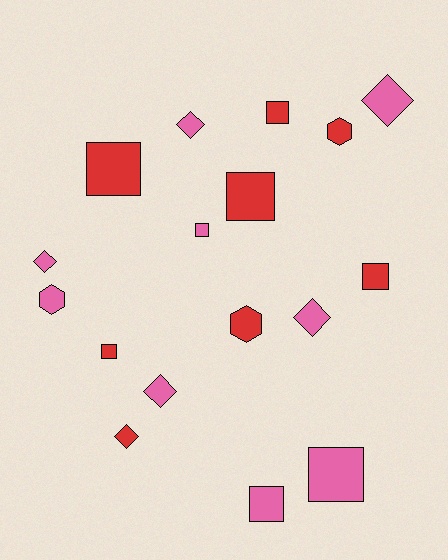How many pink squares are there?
There are 3 pink squares.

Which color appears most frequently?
Pink, with 9 objects.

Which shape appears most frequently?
Square, with 8 objects.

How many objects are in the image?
There are 17 objects.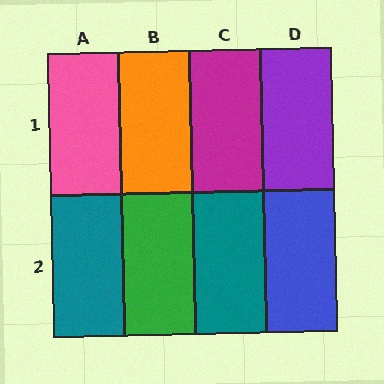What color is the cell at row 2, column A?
Teal.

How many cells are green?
1 cell is green.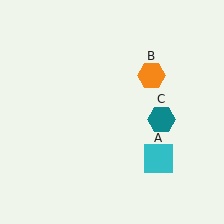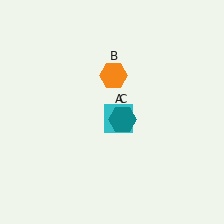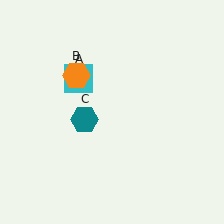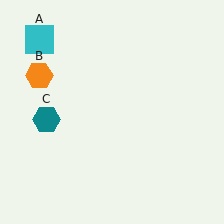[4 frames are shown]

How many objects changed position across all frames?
3 objects changed position: cyan square (object A), orange hexagon (object B), teal hexagon (object C).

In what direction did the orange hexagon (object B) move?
The orange hexagon (object B) moved left.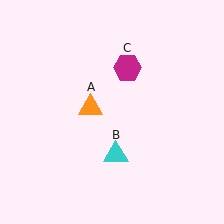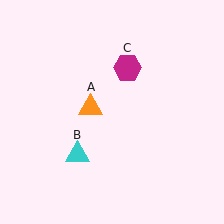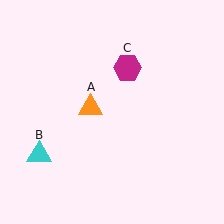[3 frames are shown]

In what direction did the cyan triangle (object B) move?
The cyan triangle (object B) moved left.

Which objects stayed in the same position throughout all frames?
Orange triangle (object A) and magenta hexagon (object C) remained stationary.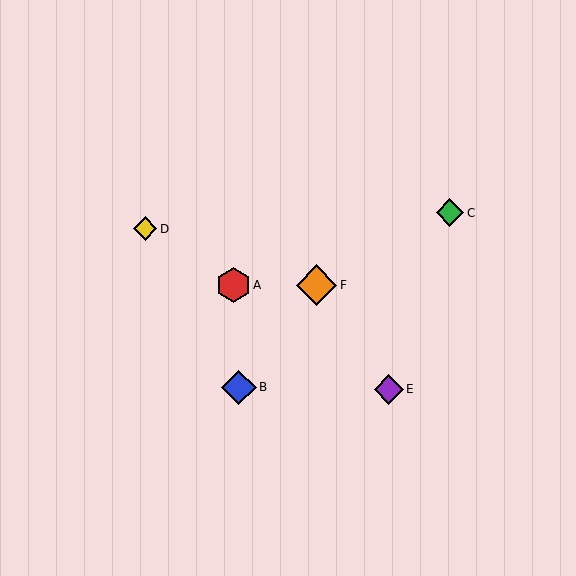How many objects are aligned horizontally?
2 objects (A, F) are aligned horizontally.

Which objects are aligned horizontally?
Objects A, F are aligned horizontally.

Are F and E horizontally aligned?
No, F is at y≈285 and E is at y≈389.